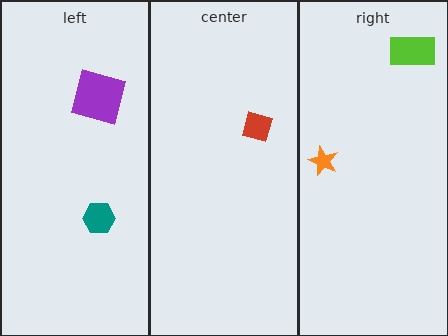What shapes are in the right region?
The lime rectangle, the orange star.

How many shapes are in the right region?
2.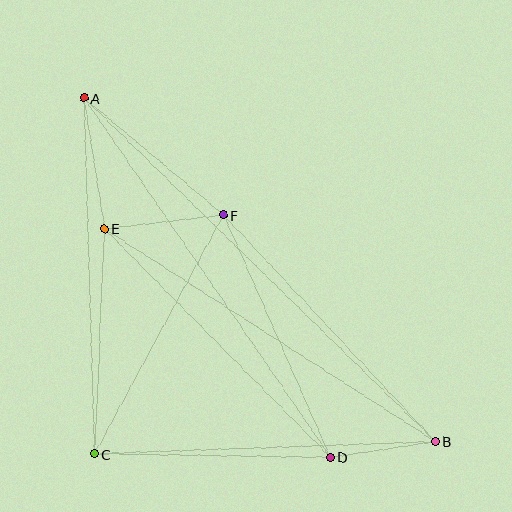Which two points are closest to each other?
Points B and D are closest to each other.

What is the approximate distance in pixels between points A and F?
The distance between A and F is approximately 182 pixels.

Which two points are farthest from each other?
Points A and B are farthest from each other.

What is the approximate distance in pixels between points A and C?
The distance between A and C is approximately 356 pixels.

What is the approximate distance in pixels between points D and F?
The distance between D and F is approximately 265 pixels.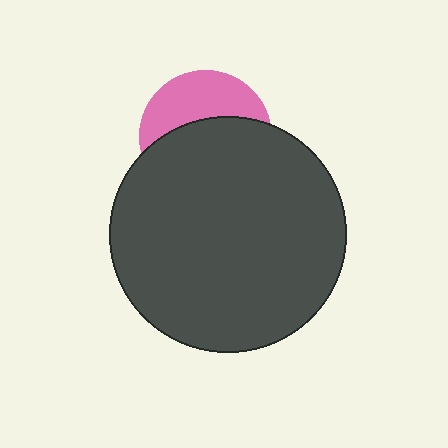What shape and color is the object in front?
The object in front is a dark gray circle.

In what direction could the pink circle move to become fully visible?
The pink circle could move up. That would shift it out from behind the dark gray circle entirely.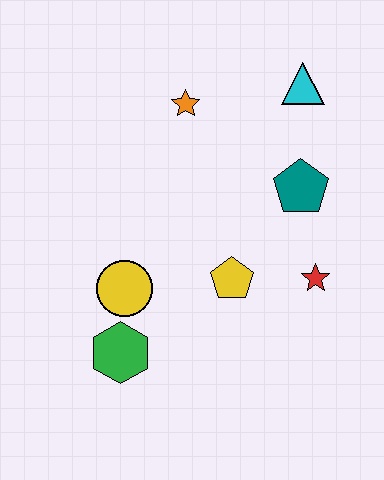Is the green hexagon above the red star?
No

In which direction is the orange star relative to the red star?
The orange star is above the red star.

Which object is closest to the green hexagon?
The yellow circle is closest to the green hexagon.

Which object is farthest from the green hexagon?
The cyan triangle is farthest from the green hexagon.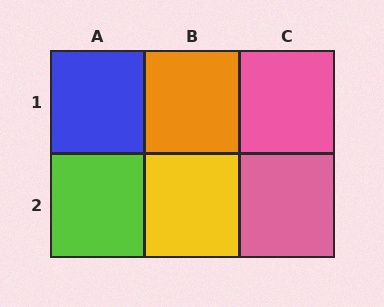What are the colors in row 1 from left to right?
Blue, orange, pink.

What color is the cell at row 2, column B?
Yellow.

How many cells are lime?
1 cell is lime.